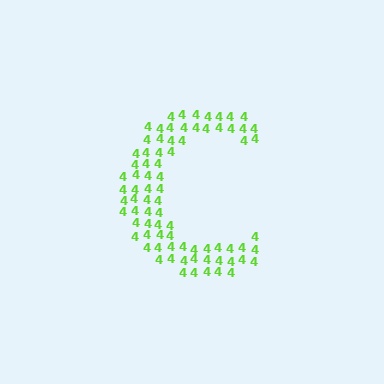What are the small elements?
The small elements are digit 4's.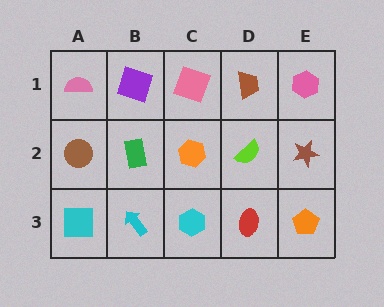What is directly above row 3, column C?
An orange hexagon.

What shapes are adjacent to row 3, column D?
A lime semicircle (row 2, column D), a cyan hexagon (row 3, column C), an orange pentagon (row 3, column E).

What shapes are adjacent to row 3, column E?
A brown star (row 2, column E), a red ellipse (row 3, column D).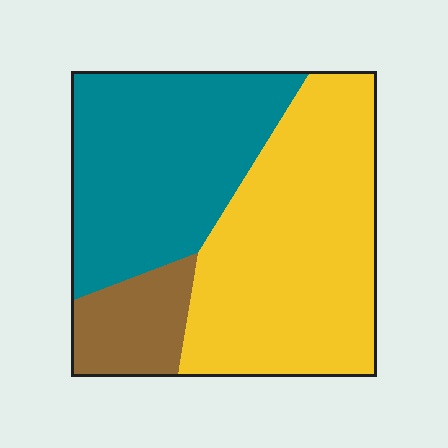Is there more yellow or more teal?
Yellow.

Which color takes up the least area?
Brown, at roughly 10%.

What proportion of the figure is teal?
Teal takes up about two fifths (2/5) of the figure.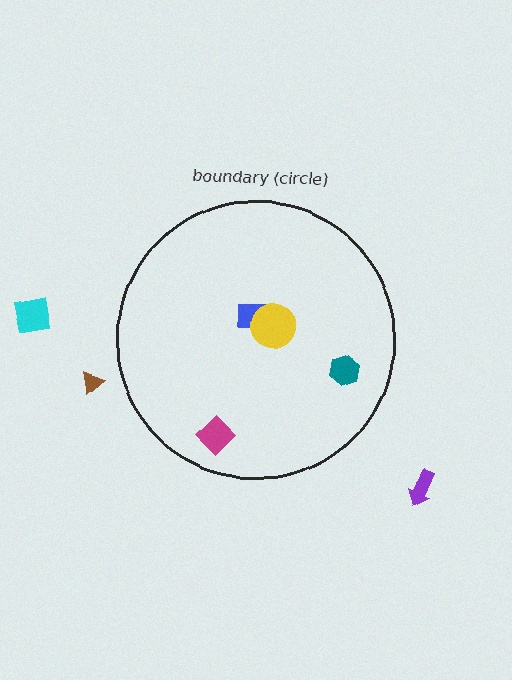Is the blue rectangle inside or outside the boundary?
Inside.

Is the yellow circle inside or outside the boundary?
Inside.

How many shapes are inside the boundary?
4 inside, 3 outside.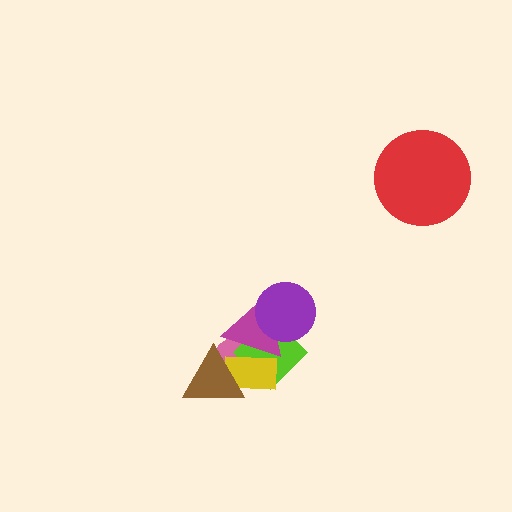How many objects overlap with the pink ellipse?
5 objects overlap with the pink ellipse.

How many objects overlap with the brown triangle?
3 objects overlap with the brown triangle.